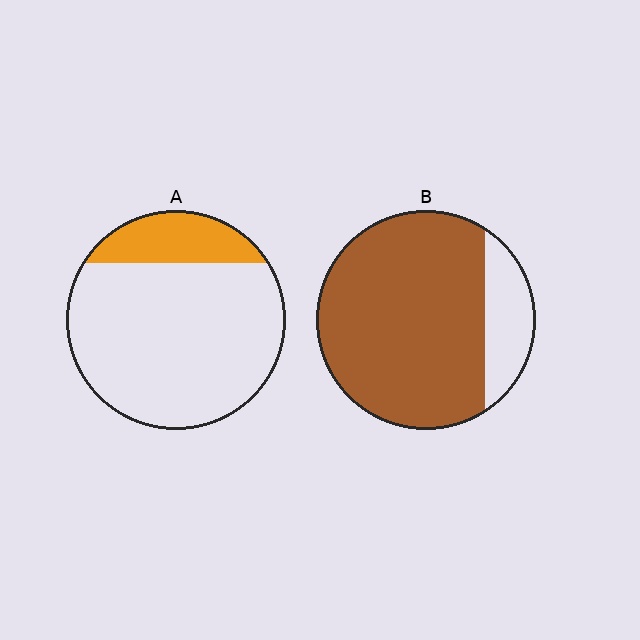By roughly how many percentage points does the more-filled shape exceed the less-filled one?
By roughly 65 percentage points (B over A).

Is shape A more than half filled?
No.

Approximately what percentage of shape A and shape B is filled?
A is approximately 20% and B is approximately 80%.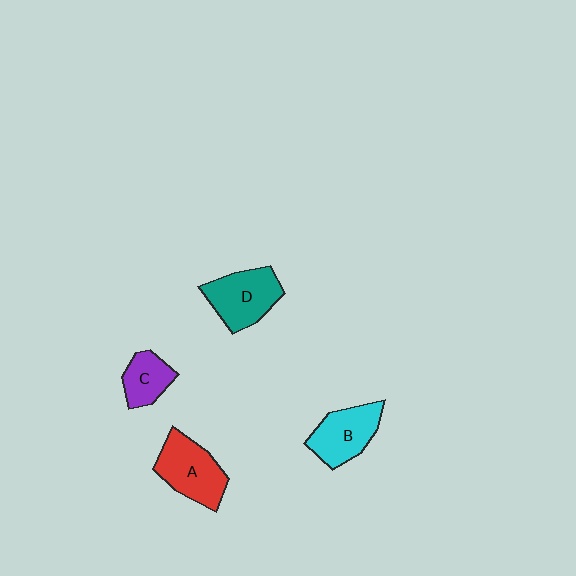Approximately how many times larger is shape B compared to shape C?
Approximately 1.5 times.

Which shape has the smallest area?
Shape C (purple).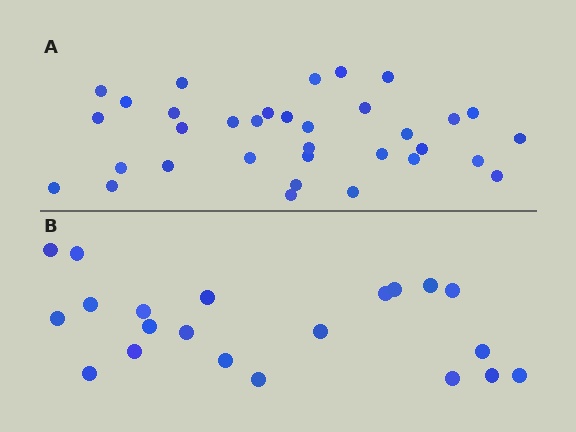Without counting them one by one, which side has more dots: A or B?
Region A (the top region) has more dots.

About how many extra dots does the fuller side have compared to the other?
Region A has approximately 15 more dots than region B.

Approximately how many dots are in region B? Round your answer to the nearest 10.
About 20 dots. (The exact count is 21, which rounds to 20.)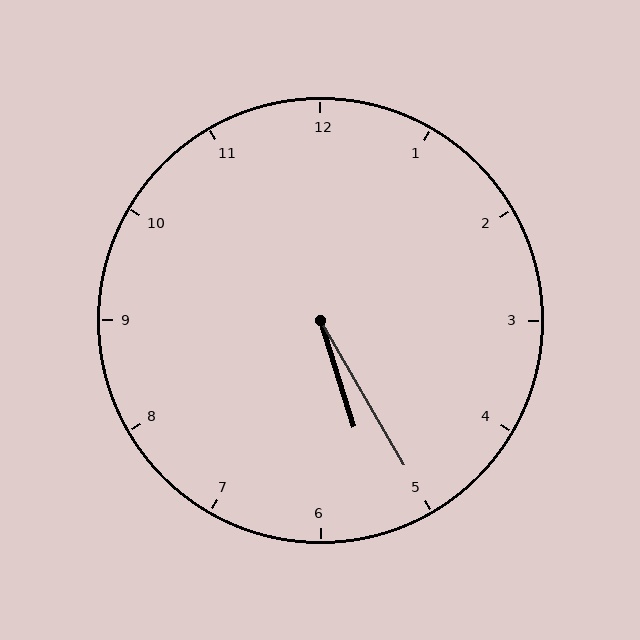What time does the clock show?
5:25.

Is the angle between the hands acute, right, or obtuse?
It is acute.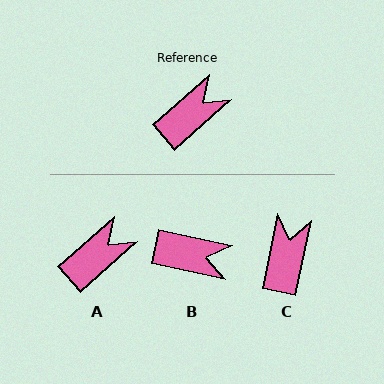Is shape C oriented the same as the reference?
No, it is off by about 37 degrees.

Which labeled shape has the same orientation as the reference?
A.